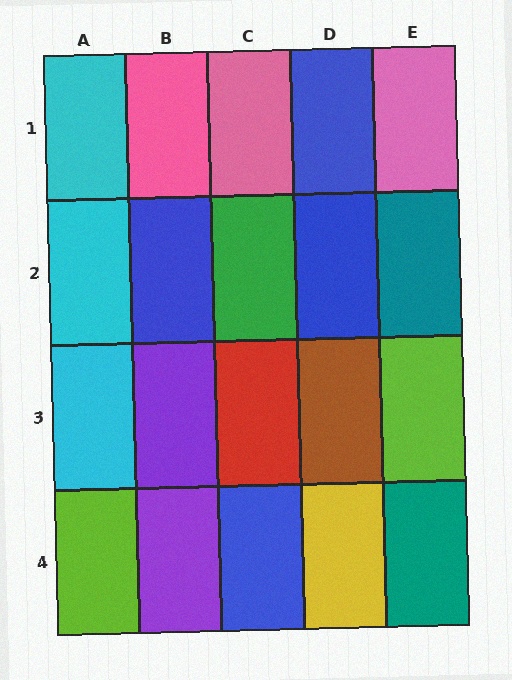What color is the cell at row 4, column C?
Blue.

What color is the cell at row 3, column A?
Cyan.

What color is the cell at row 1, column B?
Pink.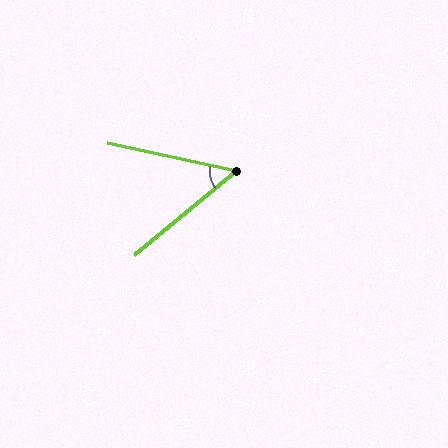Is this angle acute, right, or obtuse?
It is acute.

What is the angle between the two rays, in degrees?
Approximately 52 degrees.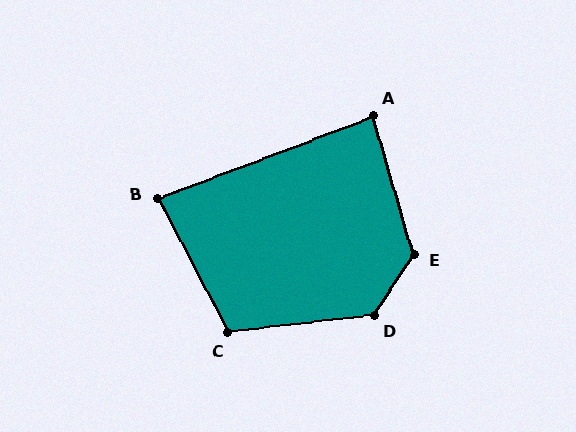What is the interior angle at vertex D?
Approximately 130 degrees (obtuse).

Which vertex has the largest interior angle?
E, at approximately 131 degrees.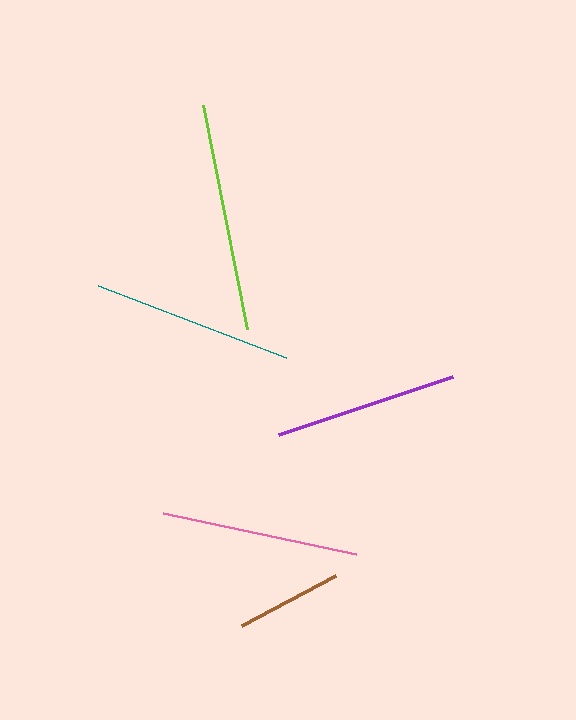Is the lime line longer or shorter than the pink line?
The lime line is longer than the pink line.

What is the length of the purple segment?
The purple segment is approximately 183 pixels long.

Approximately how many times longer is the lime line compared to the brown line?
The lime line is approximately 2.1 times the length of the brown line.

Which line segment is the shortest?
The brown line is the shortest at approximately 106 pixels.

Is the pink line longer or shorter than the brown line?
The pink line is longer than the brown line.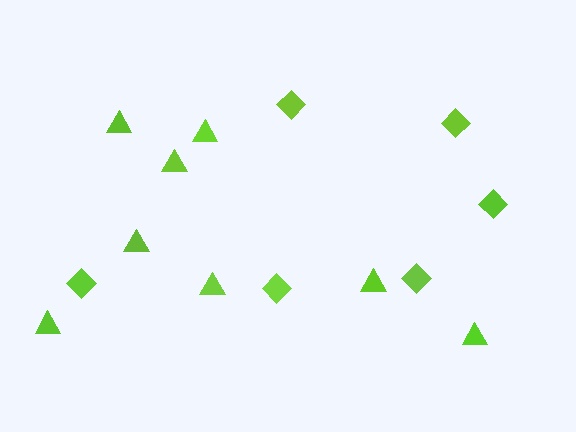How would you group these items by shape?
There are 2 groups: one group of triangles (8) and one group of diamonds (6).